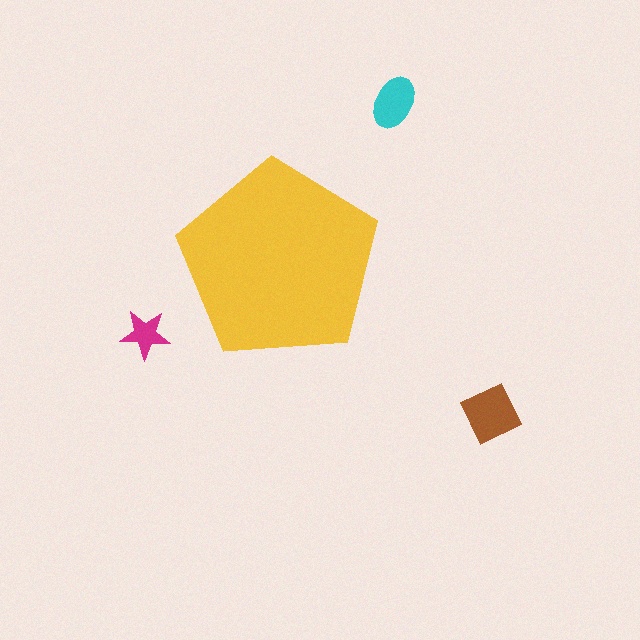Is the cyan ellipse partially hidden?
No, the cyan ellipse is fully visible.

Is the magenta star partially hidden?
No, the magenta star is fully visible.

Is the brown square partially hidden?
No, the brown square is fully visible.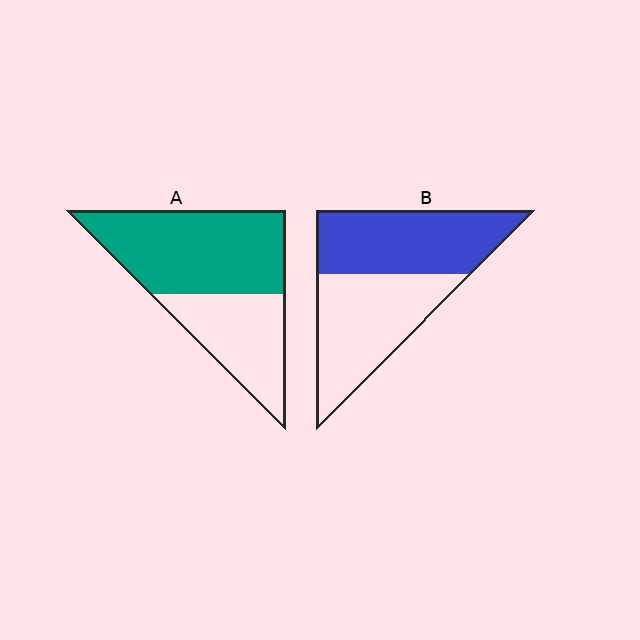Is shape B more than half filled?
Roughly half.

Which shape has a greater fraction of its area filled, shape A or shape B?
Shape A.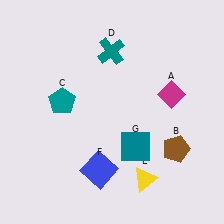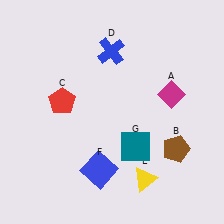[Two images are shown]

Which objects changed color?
C changed from teal to red. D changed from teal to blue.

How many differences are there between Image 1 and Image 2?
There are 2 differences between the two images.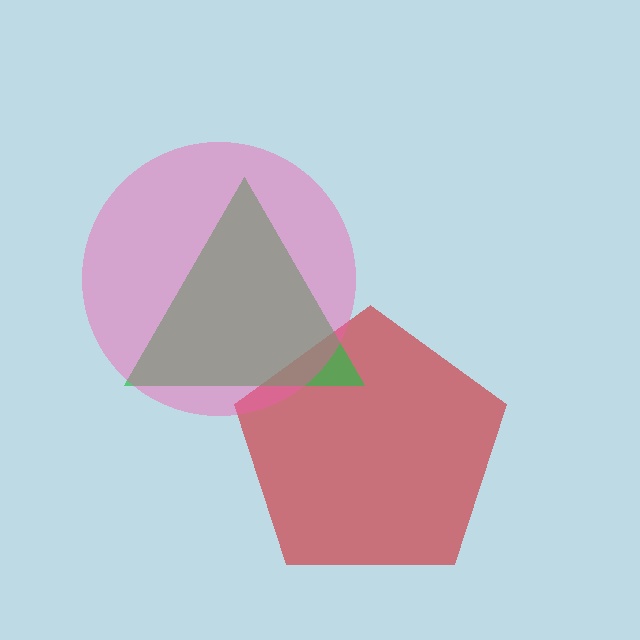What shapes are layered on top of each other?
The layered shapes are: a red pentagon, a green triangle, a pink circle.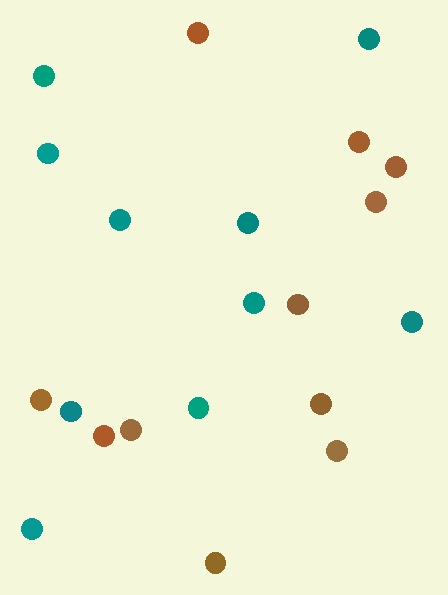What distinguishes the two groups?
There are 2 groups: one group of teal circles (10) and one group of brown circles (11).